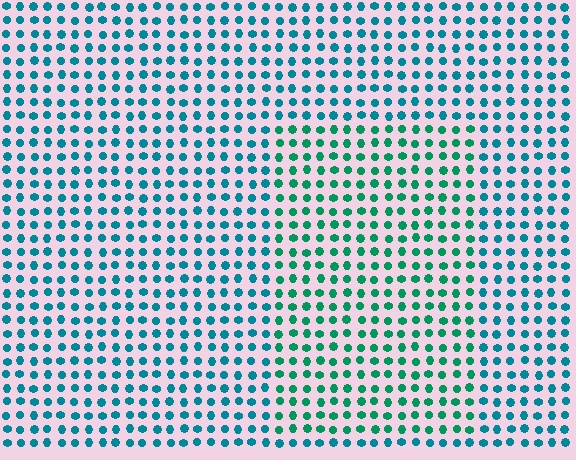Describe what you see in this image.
The image is filled with small teal elements in a uniform arrangement. A rectangle-shaped region is visible where the elements are tinted to a slightly different hue, forming a subtle color boundary.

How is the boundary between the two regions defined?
The boundary is defined purely by a slight shift in hue (about 30 degrees). Spacing, size, and orientation are identical on both sides.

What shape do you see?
I see a rectangle.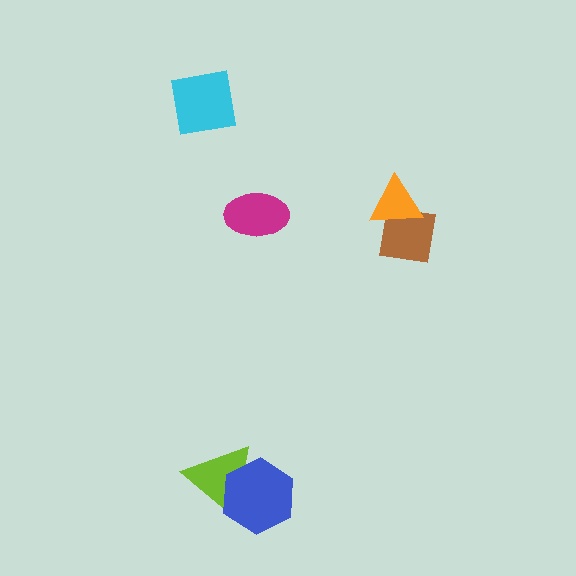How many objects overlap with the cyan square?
0 objects overlap with the cyan square.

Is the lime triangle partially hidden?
Yes, it is partially covered by another shape.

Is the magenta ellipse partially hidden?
No, no other shape covers it.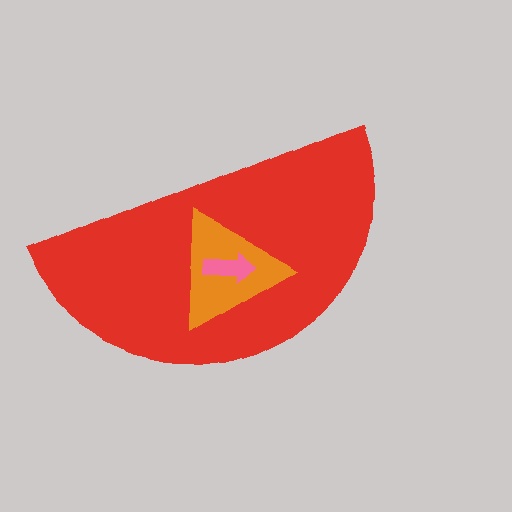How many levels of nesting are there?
3.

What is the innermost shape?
The pink arrow.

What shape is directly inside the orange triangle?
The pink arrow.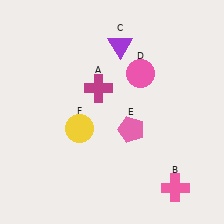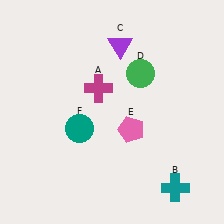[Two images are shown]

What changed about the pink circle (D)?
In Image 1, D is pink. In Image 2, it changed to green.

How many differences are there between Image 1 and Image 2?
There are 3 differences between the two images.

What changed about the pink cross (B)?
In Image 1, B is pink. In Image 2, it changed to teal.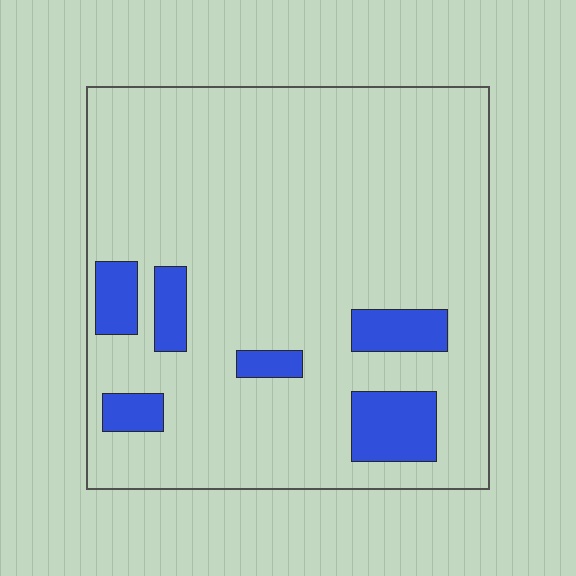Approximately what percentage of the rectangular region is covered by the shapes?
Approximately 15%.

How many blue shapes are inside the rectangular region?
6.